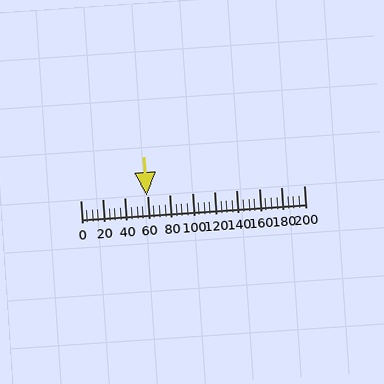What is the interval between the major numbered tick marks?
The major tick marks are spaced 20 units apart.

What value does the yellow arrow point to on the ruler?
The yellow arrow points to approximately 60.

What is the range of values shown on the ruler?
The ruler shows values from 0 to 200.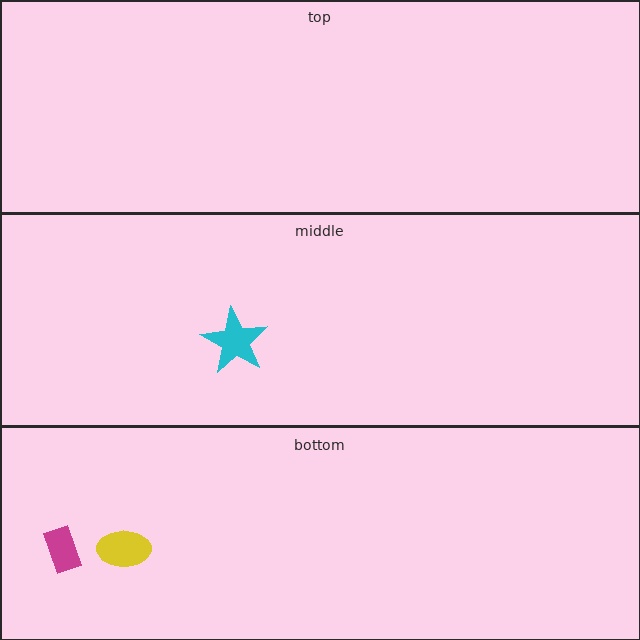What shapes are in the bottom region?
The magenta rectangle, the yellow ellipse.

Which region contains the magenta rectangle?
The bottom region.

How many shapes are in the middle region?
1.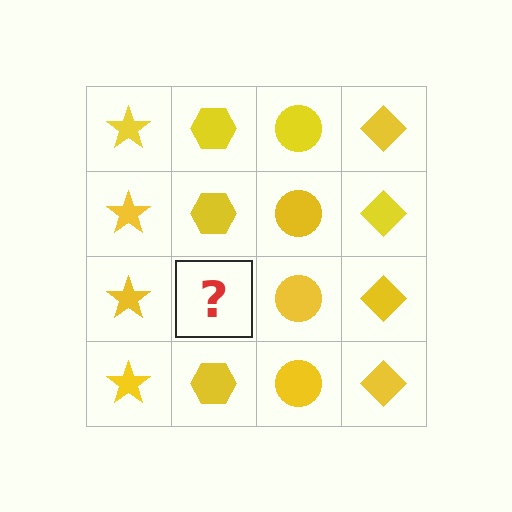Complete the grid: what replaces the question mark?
The question mark should be replaced with a yellow hexagon.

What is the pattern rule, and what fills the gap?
The rule is that each column has a consistent shape. The gap should be filled with a yellow hexagon.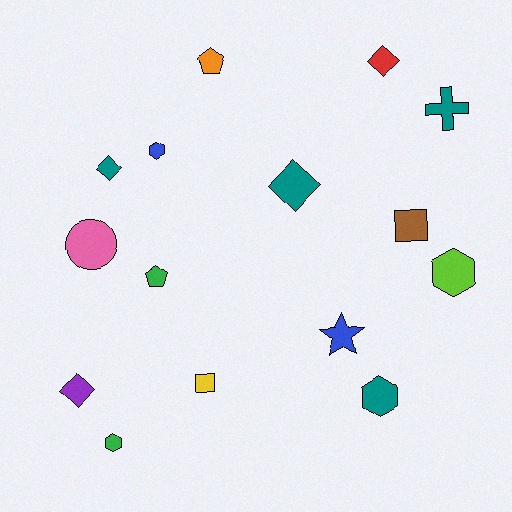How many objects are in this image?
There are 15 objects.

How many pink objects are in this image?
There is 1 pink object.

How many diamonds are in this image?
There are 4 diamonds.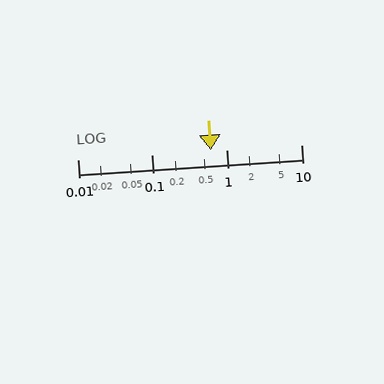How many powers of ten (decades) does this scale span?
The scale spans 3 decades, from 0.01 to 10.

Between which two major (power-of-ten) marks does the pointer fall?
The pointer is between 0.1 and 1.